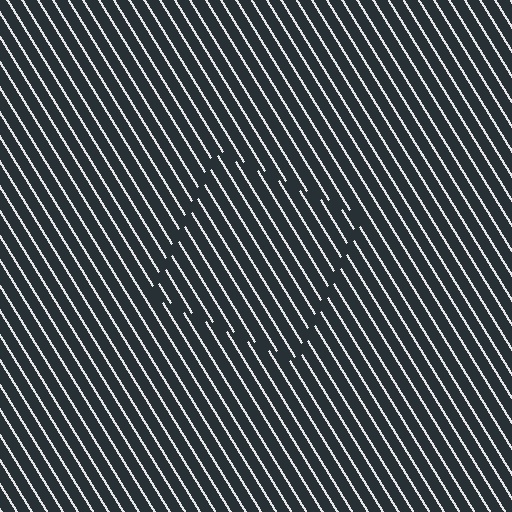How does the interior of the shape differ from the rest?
The interior of the shape contains the same grating, shifted by half a period — the contour is defined by the phase discontinuity where line-ends from the inner and outer gratings abut.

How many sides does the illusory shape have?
4 sides — the line-ends trace a square.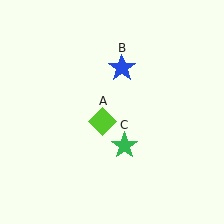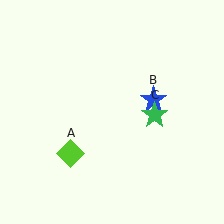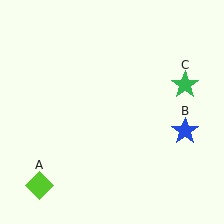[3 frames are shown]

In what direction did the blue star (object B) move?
The blue star (object B) moved down and to the right.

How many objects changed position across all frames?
3 objects changed position: lime diamond (object A), blue star (object B), green star (object C).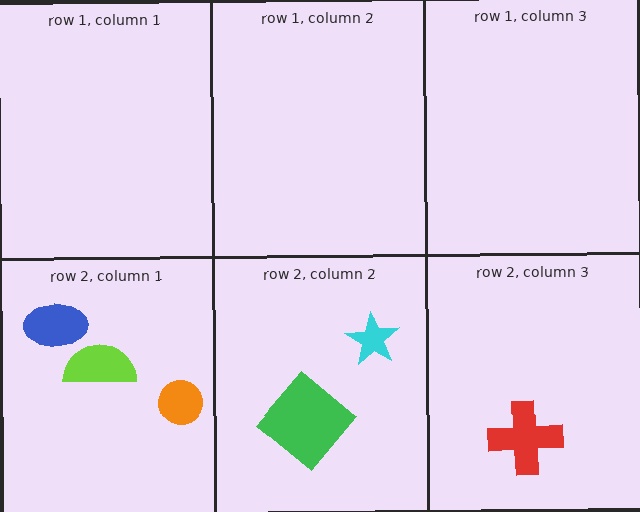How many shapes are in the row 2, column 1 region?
3.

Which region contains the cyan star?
The row 2, column 2 region.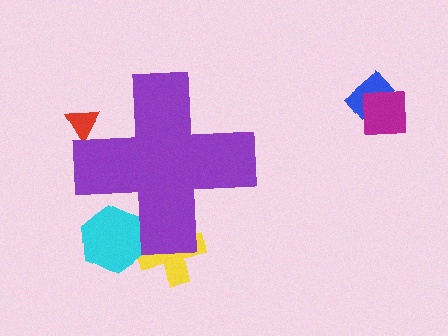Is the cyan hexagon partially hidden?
Yes, the cyan hexagon is partially hidden behind the purple cross.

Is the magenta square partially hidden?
No, the magenta square is fully visible.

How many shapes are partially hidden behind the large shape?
3 shapes are partially hidden.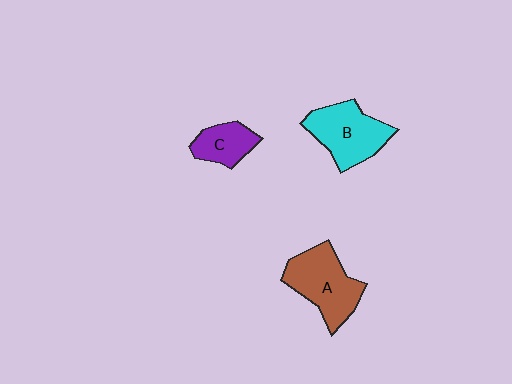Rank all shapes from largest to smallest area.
From largest to smallest: A (brown), B (cyan), C (purple).